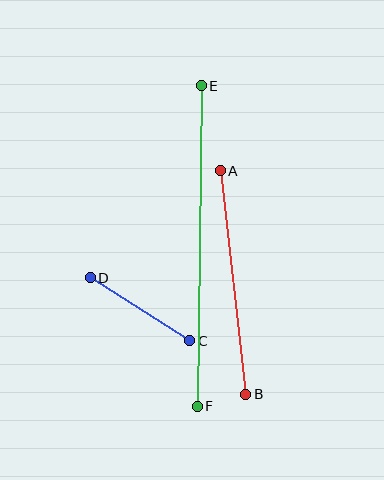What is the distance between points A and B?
The distance is approximately 225 pixels.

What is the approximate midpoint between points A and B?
The midpoint is at approximately (233, 283) pixels.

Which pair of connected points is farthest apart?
Points E and F are farthest apart.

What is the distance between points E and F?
The distance is approximately 321 pixels.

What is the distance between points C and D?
The distance is approximately 118 pixels.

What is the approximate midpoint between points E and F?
The midpoint is at approximately (199, 246) pixels.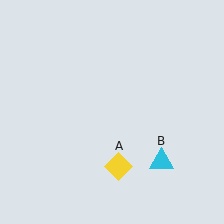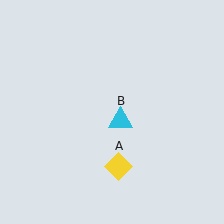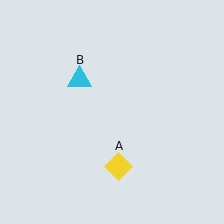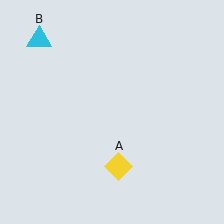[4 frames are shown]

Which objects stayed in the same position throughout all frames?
Yellow diamond (object A) remained stationary.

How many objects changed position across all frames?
1 object changed position: cyan triangle (object B).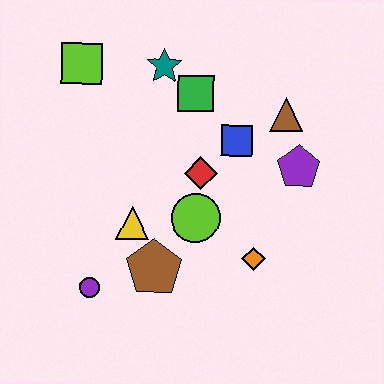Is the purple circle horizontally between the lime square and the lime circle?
Yes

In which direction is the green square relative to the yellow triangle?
The green square is above the yellow triangle.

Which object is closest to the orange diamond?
The lime circle is closest to the orange diamond.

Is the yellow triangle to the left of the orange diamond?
Yes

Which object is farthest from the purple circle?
The brown triangle is farthest from the purple circle.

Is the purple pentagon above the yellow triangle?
Yes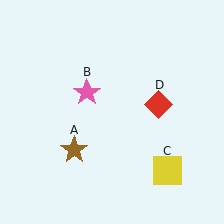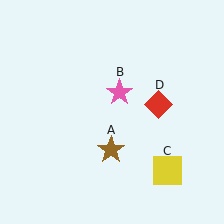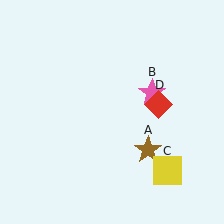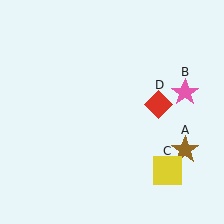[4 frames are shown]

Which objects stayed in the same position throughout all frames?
Yellow square (object C) and red diamond (object D) remained stationary.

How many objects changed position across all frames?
2 objects changed position: brown star (object A), pink star (object B).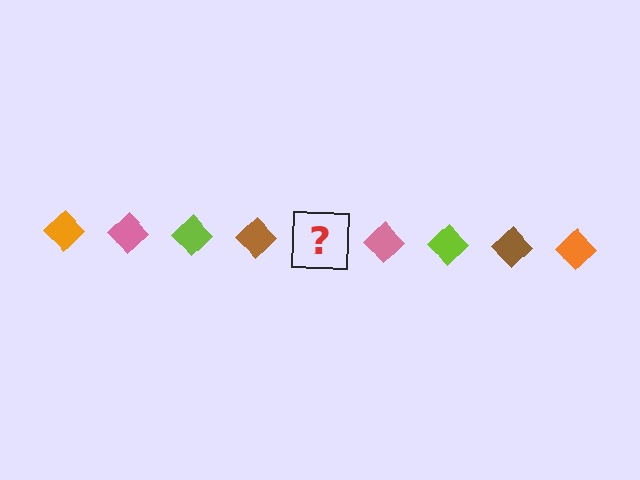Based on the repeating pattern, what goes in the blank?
The blank should be an orange diamond.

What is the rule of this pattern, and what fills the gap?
The rule is that the pattern cycles through orange, pink, lime, brown diamonds. The gap should be filled with an orange diamond.